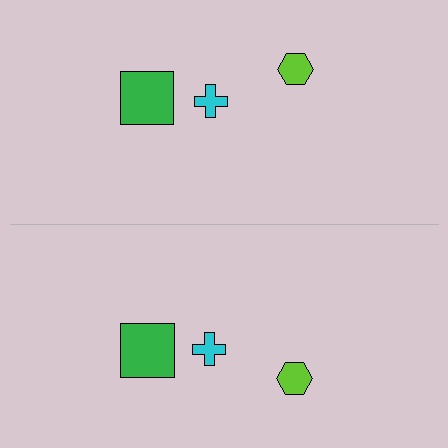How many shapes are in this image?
There are 6 shapes in this image.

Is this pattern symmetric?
Yes, this pattern has bilateral (reflection) symmetry.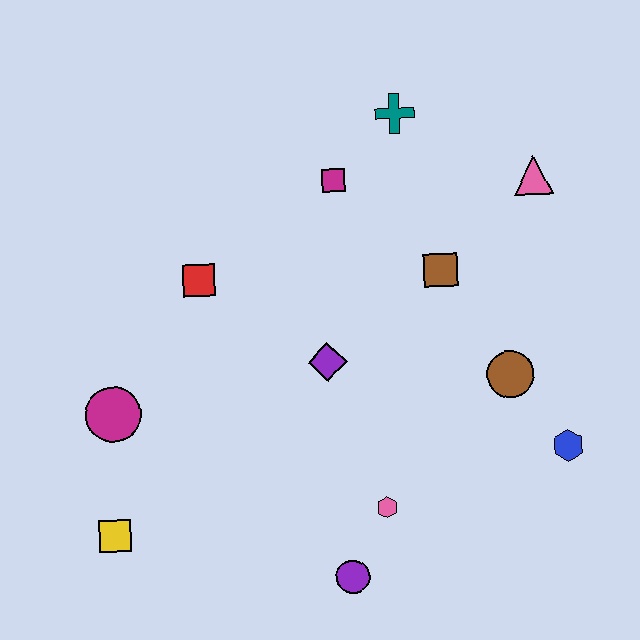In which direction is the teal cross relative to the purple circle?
The teal cross is above the purple circle.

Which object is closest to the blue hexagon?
The brown circle is closest to the blue hexagon.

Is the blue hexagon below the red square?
Yes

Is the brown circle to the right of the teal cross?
Yes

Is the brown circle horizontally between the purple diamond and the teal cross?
No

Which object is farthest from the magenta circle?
The pink triangle is farthest from the magenta circle.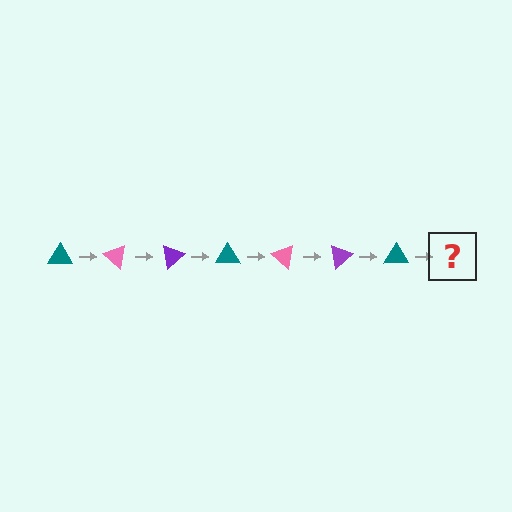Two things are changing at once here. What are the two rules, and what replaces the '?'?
The two rules are that it rotates 40 degrees each step and the color cycles through teal, pink, and purple. The '?' should be a pink triangle, rotated 280 degrees from the start.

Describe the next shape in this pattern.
It should be a pink triangle, rotated 280 degrees from the start.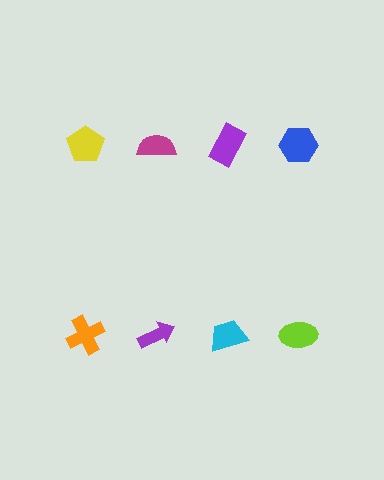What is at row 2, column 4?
A lime ellipse.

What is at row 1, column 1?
A yellow pentagon.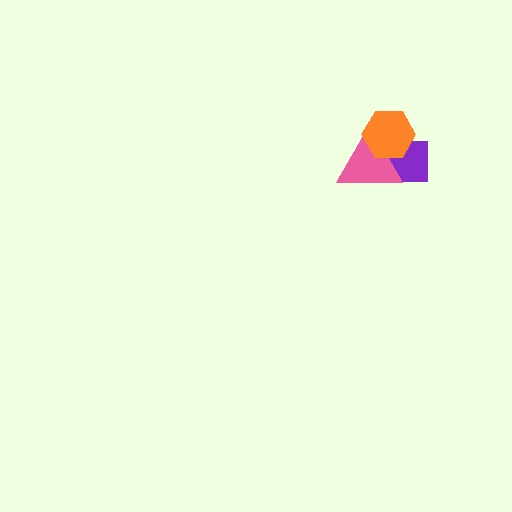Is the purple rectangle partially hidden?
Yes, it is partially covered by another shape.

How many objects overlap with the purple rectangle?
2 objects overlap with the purple rectangle.